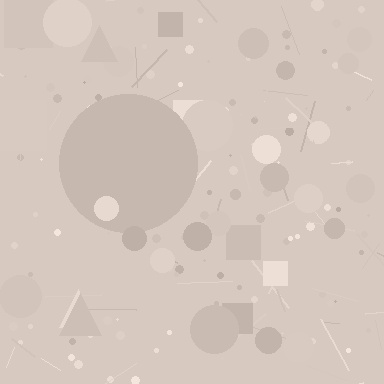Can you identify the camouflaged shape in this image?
The camouflaged shape is a circle.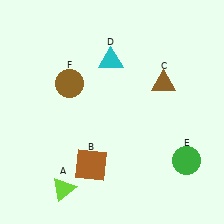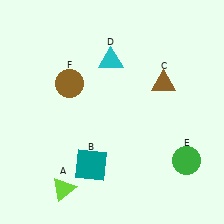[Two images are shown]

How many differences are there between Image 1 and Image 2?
There is 1 difference between the two images.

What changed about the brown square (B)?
In Image 1, B is brown. In Image 2, it changed to teal.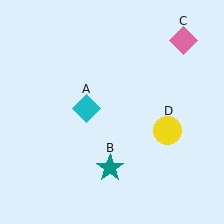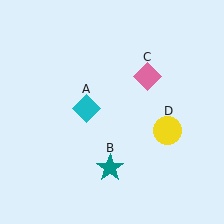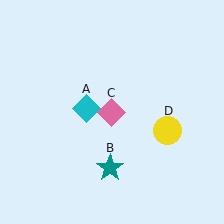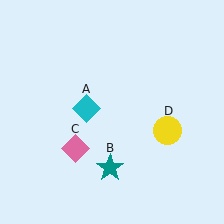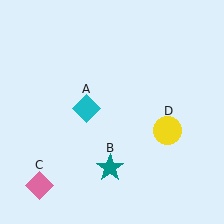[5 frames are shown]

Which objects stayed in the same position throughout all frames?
Cyan diamond (object A) and teal star (object B) and yellow circle (object D) remained stationary.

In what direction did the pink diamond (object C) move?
The pink diamond (object C) moved down and to the left.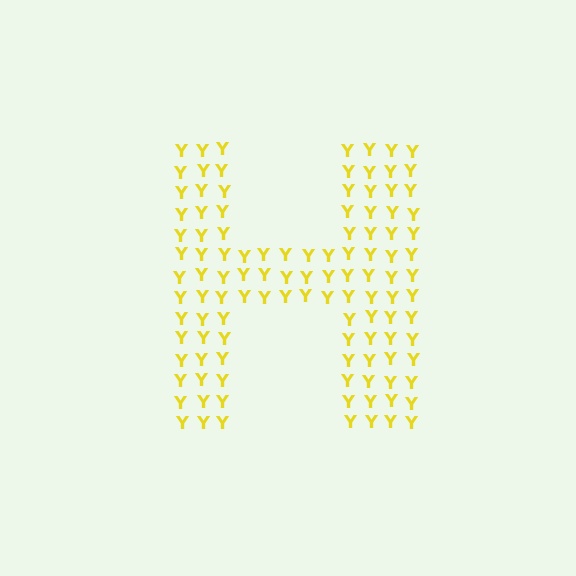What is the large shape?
The large shape is the letter H.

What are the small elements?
The small elements are letter Y's.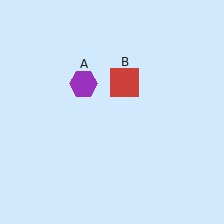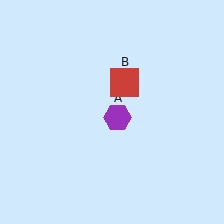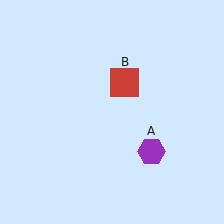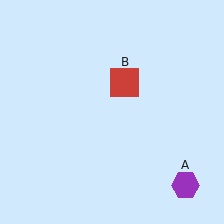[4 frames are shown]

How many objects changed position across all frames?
1 object changed position: purple hexagon (object A).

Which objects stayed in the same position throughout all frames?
Red square (object B) remained stationary.